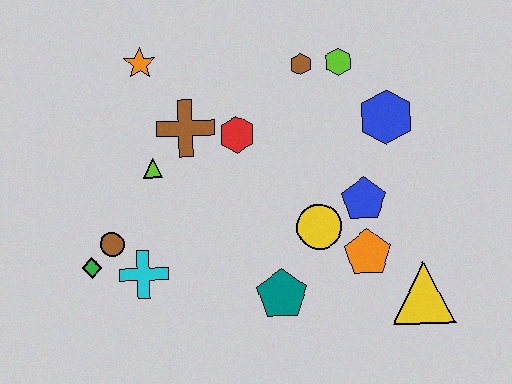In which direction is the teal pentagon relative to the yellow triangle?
The teal pentagon is to the left of the yellow triangle.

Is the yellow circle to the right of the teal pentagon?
Yes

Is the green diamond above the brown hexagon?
No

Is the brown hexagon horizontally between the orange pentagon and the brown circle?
Yes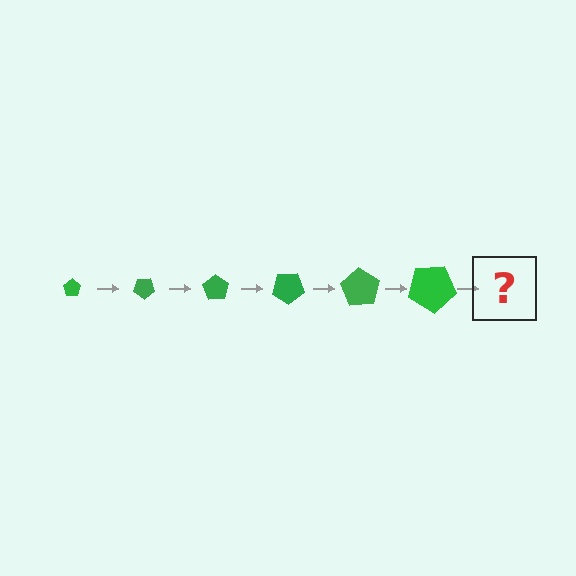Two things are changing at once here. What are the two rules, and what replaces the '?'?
The two rules are that the pentagon grows larger each step and it rotates 35 degrees each step. The '?' should be a pentagon, larger than the previous one and rotated 210 degrees from the start.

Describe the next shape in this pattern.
It should be a pentagon, larger than the previous one and rotated 210 degrees from the start.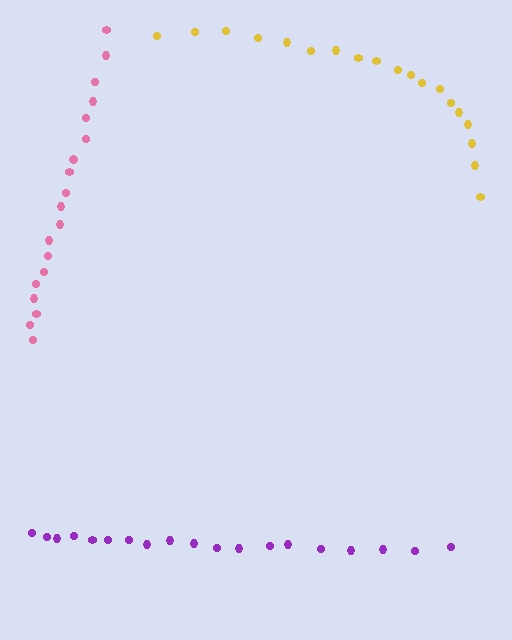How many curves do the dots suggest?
There are 3 distinct paths.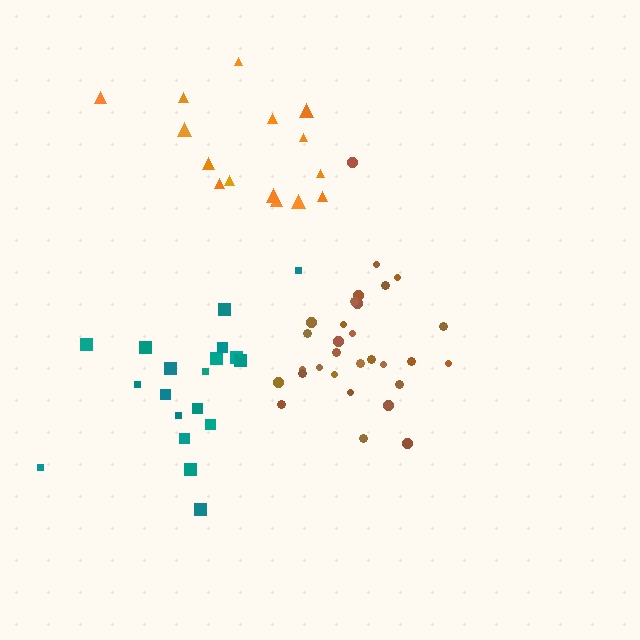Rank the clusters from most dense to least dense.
brown, teal, orange.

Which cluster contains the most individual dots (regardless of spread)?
Brown (30).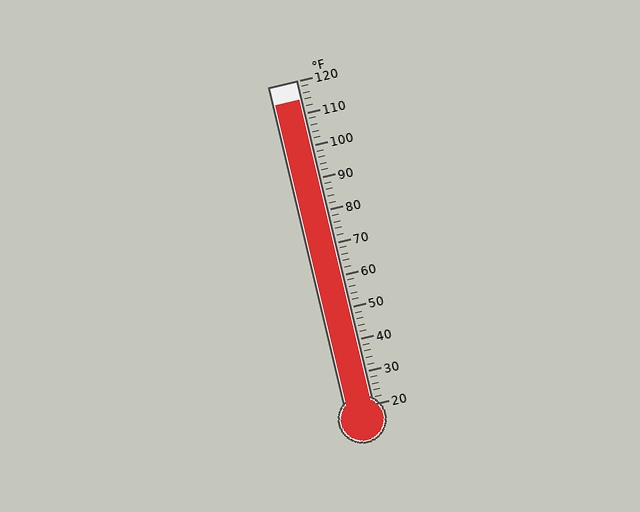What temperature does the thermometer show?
The thermometer shows approximately 114°F.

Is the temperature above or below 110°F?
The temperature is above 110°F.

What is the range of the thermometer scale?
The thermometer scale ranges from 20°F to 120°F.